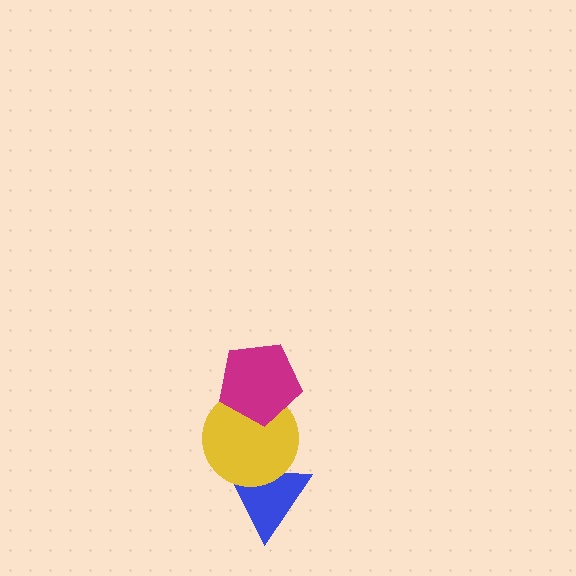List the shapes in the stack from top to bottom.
From top to bottom: the magenta pentagon, the yellow circle, the blue triangle.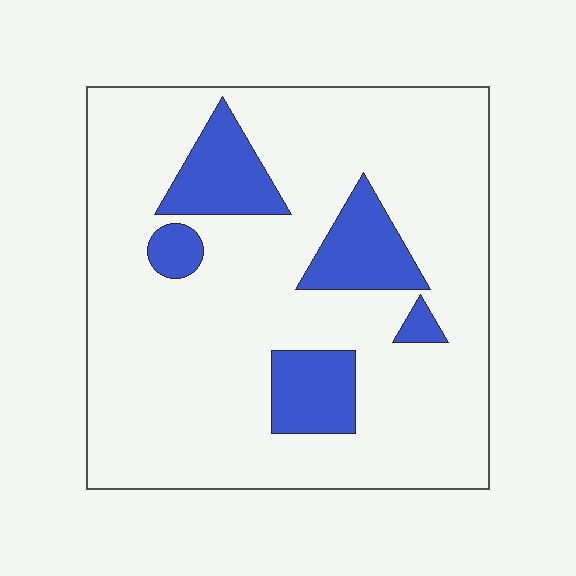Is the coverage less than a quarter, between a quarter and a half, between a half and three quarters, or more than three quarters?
Less than a quarter.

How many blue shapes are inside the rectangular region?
5.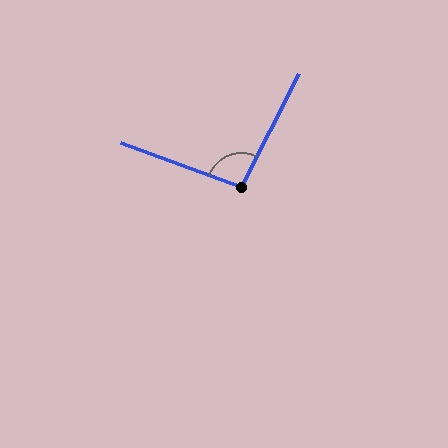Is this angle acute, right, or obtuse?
It is obtuse.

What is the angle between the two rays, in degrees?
Approximately 97 degrees.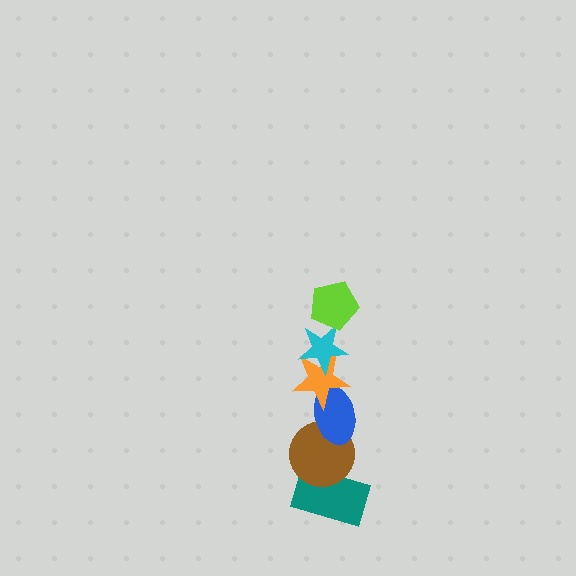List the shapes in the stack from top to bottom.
From top to bottom: the lime pentagon, the cyan star, the orange star, the blue ellipse, the brown circle, the teal rectangle.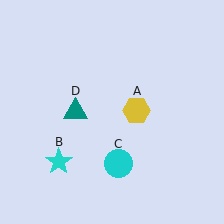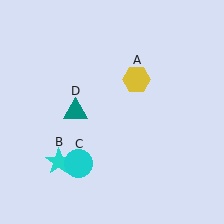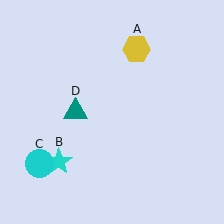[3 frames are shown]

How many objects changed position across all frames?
2 objects changed position: yellow hexagon (object A), cyan circle (object C).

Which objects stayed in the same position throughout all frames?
Cyan star (object B) and teal triangle (object D) remained stationary.